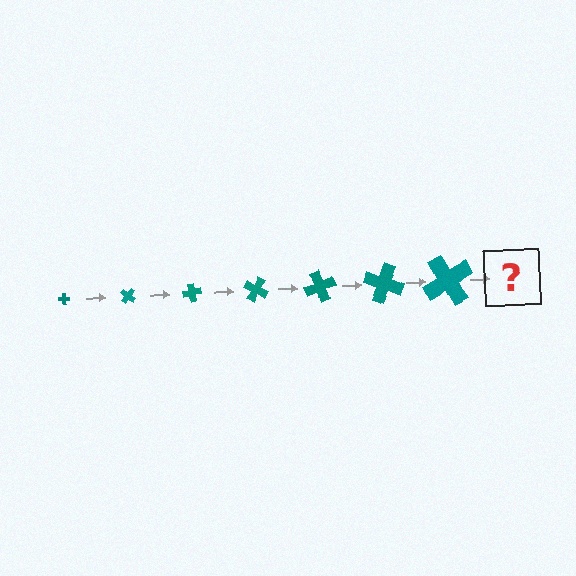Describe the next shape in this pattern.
It should be a cross, larger than the previous one and rotated 280 degrees from the start.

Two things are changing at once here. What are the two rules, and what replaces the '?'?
The two rules are that the cross grows larger each step and it rotates 40 degrees each step. The '?' should be a cross, larger than the previous one and rotated 280 degrees from the start.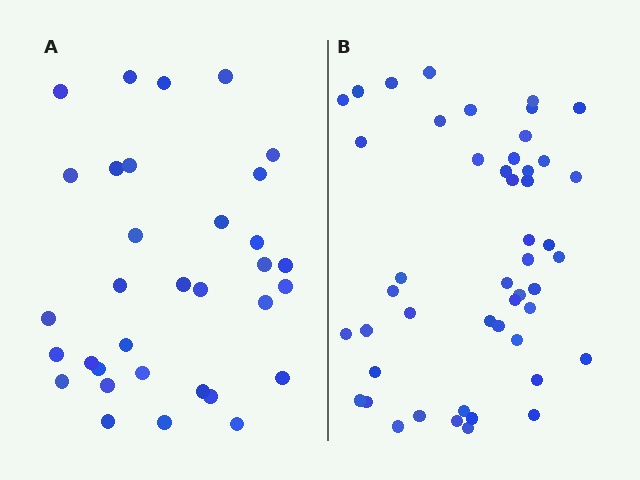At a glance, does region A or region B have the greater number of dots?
Region B (the right region) has more dots.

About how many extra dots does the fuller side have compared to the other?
Region B has approximately 15 more dots than region A.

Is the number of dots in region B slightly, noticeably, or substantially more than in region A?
Region B has substantially more. The ratio is roughly 1.5 to 1.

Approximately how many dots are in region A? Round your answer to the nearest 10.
About 30 dots. (The exact count is 33, which rounds to 30.)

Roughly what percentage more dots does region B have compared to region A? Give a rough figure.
About 45% more.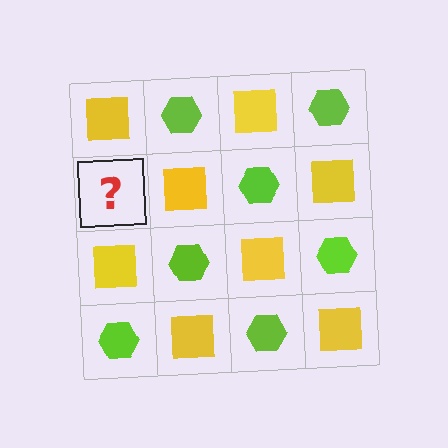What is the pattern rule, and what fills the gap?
The rule is that it alternates yellow square and lime hexagon in a checkerboard pattern. The gap should be filled with a lime hexagon.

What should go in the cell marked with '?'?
The missing cell should contain a lime hexagon.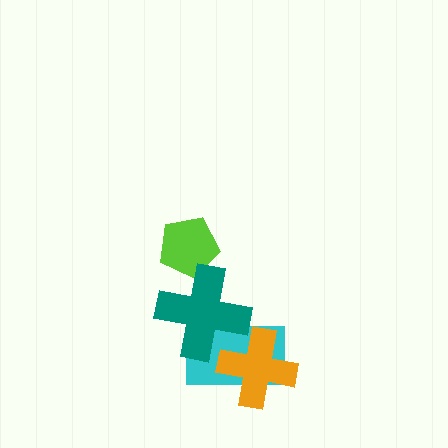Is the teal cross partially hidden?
No, no other shape covers it.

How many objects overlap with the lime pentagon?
1 object overlaps with the lime pentagon.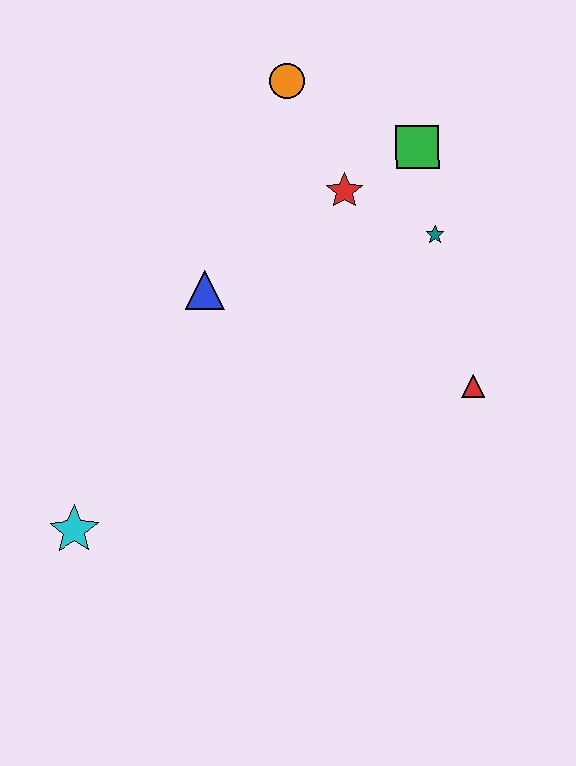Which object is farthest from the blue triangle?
The red triangle is farthest from the blue triangle.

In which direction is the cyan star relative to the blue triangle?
The cyan star is below the blue triangle.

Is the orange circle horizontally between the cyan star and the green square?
Yes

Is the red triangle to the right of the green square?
Yes